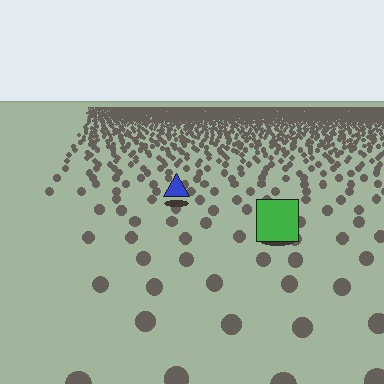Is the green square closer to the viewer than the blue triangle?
Yes. The green square is closer — you can tell from the texture gradient: the ground texture is coarser near it.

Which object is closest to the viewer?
The green square is closest. The texture marks near it are larger and more spread out.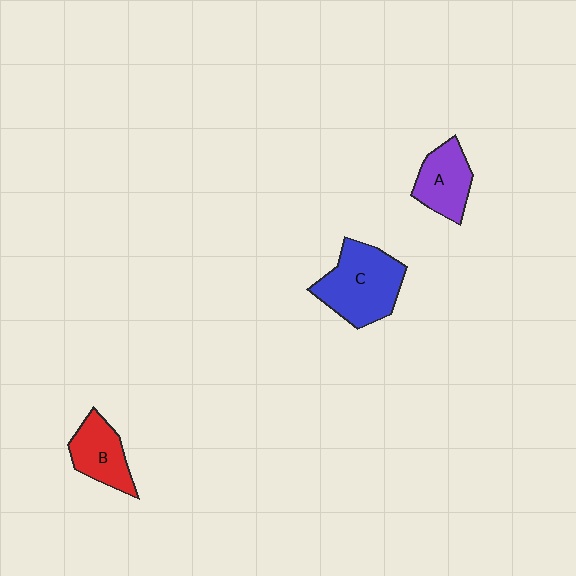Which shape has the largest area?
Shape C (blue).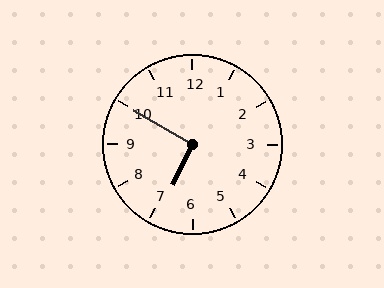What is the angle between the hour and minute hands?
Approximately 95 degrees.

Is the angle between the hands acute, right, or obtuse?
It is right.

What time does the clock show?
6:50.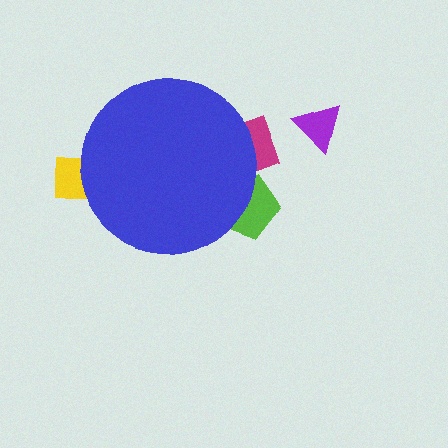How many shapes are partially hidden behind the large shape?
3 shapes are partially hidden.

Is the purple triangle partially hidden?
No, the purple triangle is fully visible.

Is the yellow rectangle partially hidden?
Yes, the yellow rectangle is partially hidden behind the blue circle.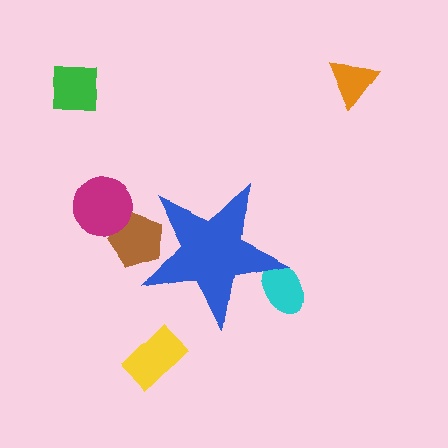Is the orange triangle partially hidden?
No, the orange triangle is fully visible.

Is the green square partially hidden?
No, the green square is fully visible.